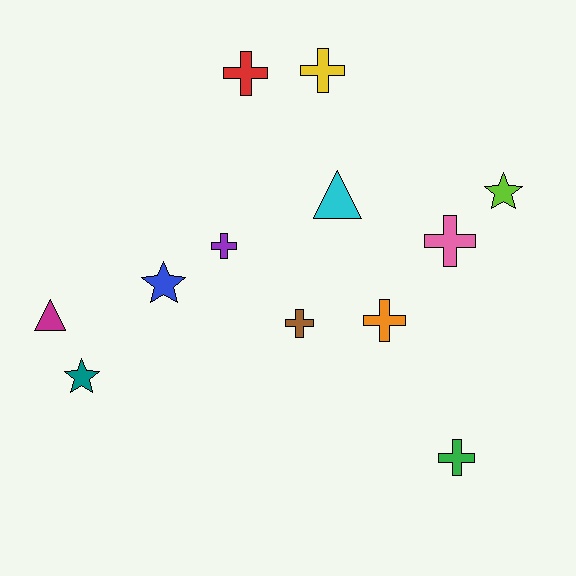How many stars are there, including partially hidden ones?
There are 3 stars.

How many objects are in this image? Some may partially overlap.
There are 12 objects.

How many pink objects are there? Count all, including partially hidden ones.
There is 1 pink object.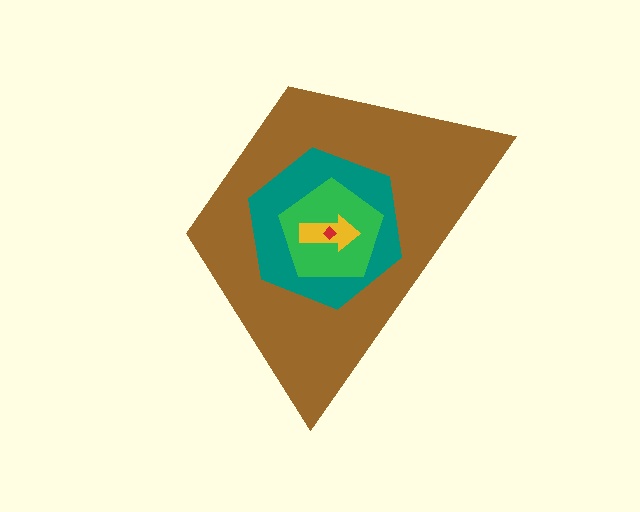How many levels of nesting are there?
5.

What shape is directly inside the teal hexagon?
The green pentagon.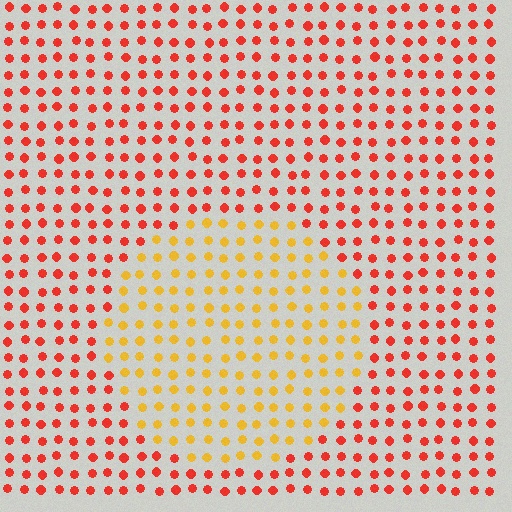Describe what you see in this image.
The image is filled with small red elements in a uniform arrangement. A circle-shaped region is visible where the elements are tinted to a slightly different hue, forming a subtle color boundary.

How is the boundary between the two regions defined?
The boundary is defined purely by a slight shift in hue (about 42 degrees). Spacing, size, and orientation are identical on both sides.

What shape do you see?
I see a circle.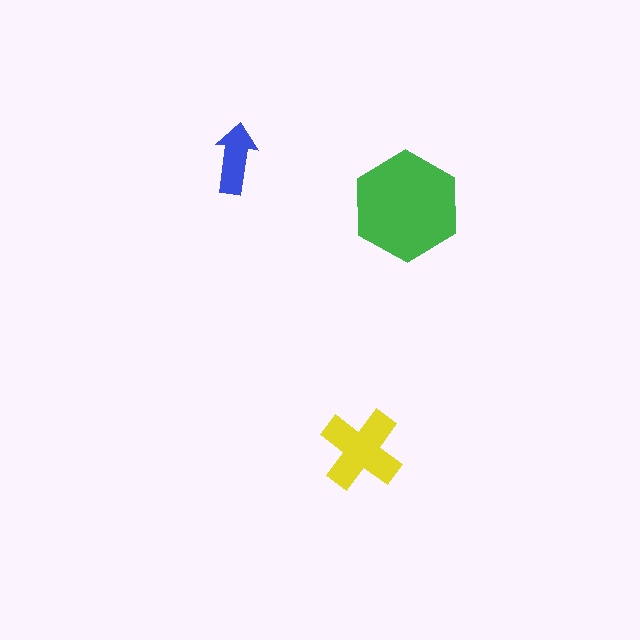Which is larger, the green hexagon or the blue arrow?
The green hexagon.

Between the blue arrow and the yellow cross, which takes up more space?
The yellow cross.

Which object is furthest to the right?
The green hexagon is rightmost.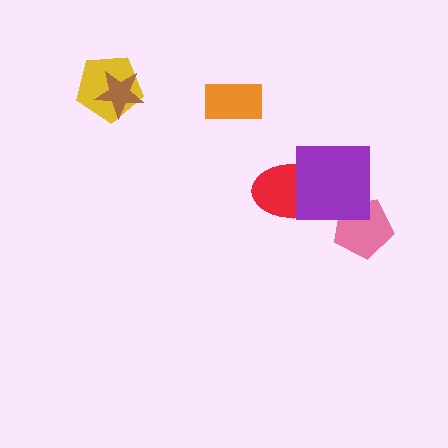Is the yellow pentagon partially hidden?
Yes, it is partially covered by another shape.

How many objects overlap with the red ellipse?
1 object overlaps with the red ellipse.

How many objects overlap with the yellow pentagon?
1 object overlaps with the yellow pentagon.